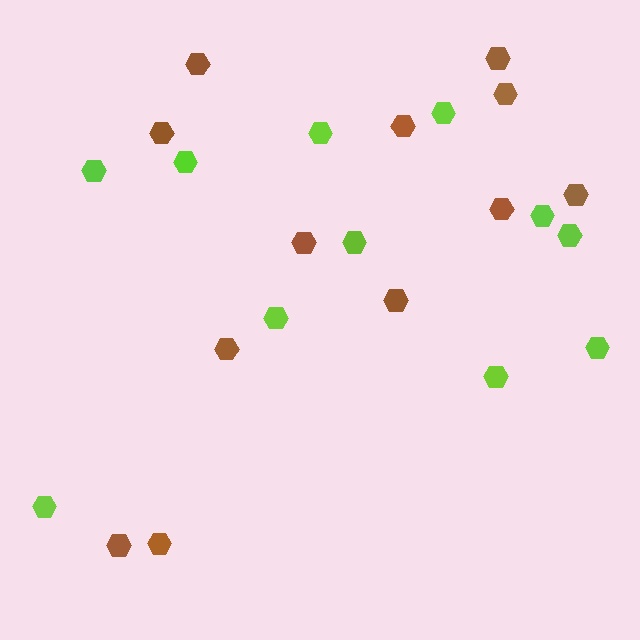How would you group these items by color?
There are 2 groups: one group of brown hexagons (12) and one group of lime hexagons (11).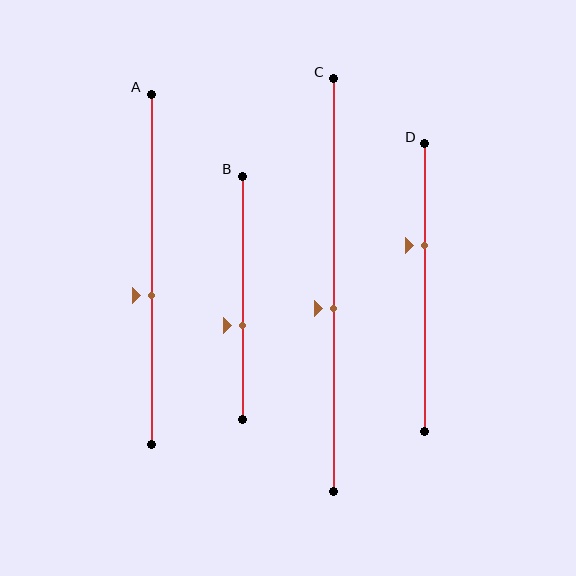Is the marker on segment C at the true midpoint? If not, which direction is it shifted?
No, the marker on segment C is shifted downward by about 6% of the segment length.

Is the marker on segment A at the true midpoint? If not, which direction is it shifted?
No, the marker on segment A is shifted downward by about 8% of the segment length.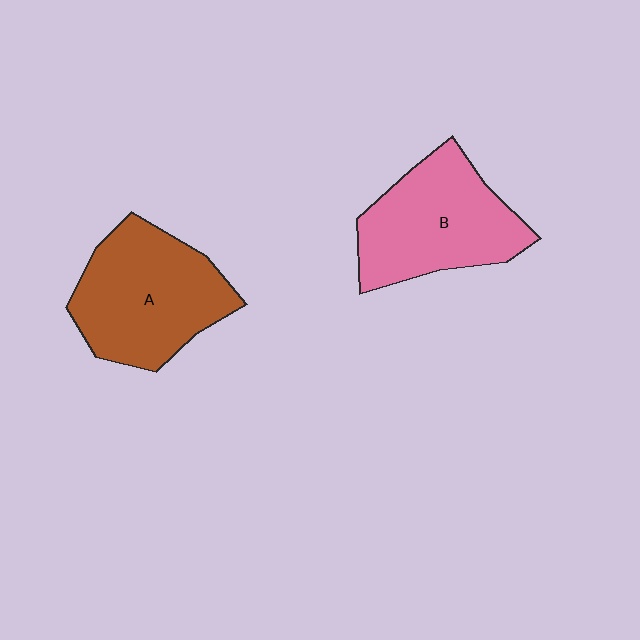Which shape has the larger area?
Shape A (brown).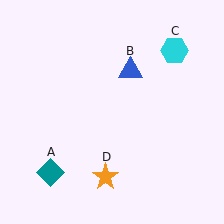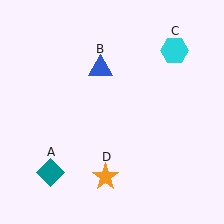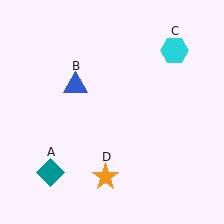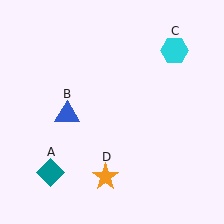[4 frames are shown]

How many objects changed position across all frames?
1 object changed position: blue triangle (object B).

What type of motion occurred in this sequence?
The blue triangle (object B) rotated counterclockwise around the center of the scene.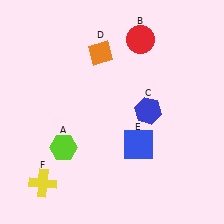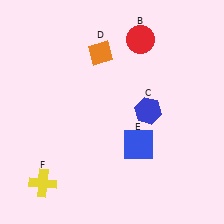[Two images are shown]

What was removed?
The lime hexagon (A) was removed in Image 2.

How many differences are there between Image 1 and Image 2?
There is 1 difference between the two images.